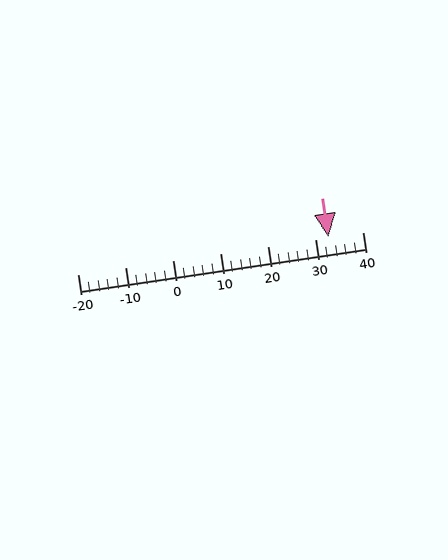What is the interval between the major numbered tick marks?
The major tick marks are spaced 10 units apart.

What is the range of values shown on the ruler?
The ruler shows values from -20 to 40.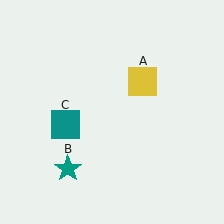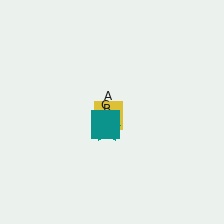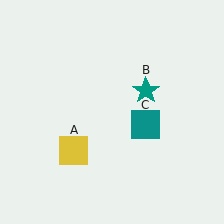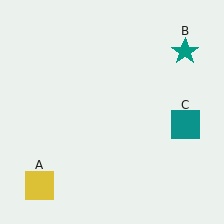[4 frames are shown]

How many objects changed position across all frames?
3 objects changed position: yellow square (object A), teal star (object B), teal square (object C).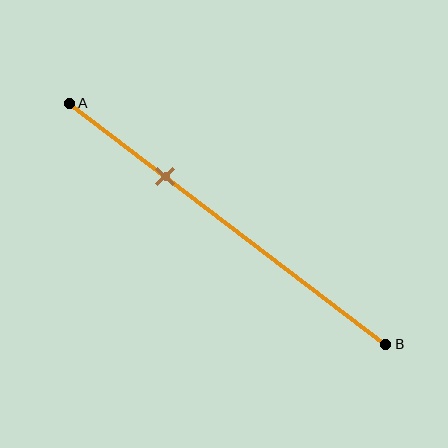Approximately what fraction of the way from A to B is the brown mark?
The brown mark is approximately 30% of the way from A to B.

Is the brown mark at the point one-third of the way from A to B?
Yes, the mark is approximately at the one-third point.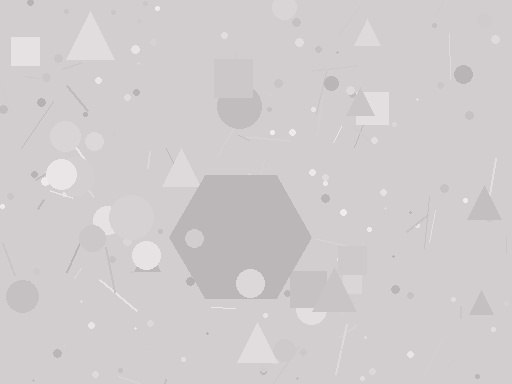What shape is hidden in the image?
A hexagon is hidden in the image.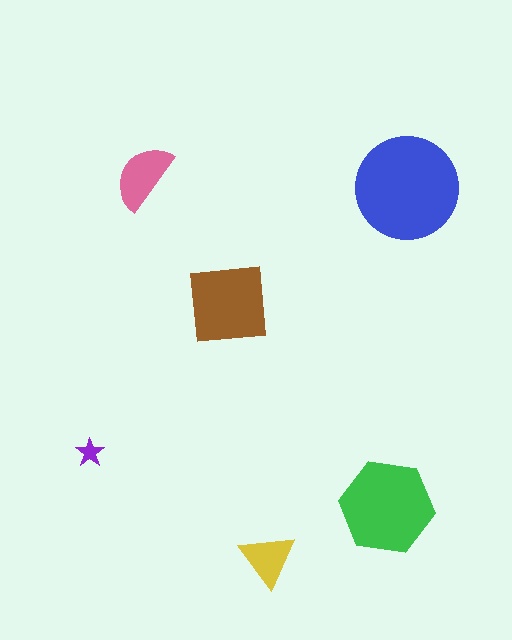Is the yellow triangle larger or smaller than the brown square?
Smaller.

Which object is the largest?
The blue circle.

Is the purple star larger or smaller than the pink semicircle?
Smaller.